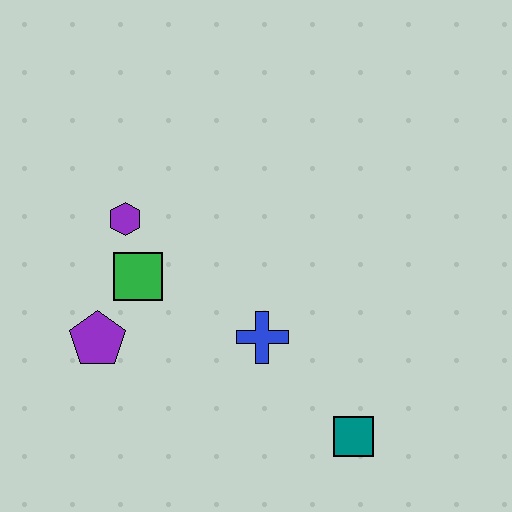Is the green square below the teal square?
No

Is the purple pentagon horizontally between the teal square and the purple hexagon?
No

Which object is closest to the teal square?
The blue cross is closest to the teal square.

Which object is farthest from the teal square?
The purple hexagon is farthest from the teal square.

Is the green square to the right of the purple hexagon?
Yes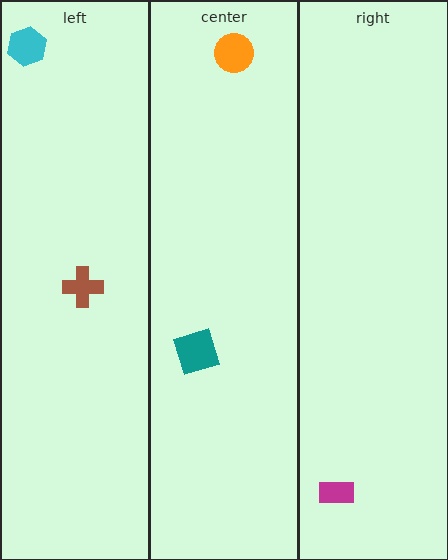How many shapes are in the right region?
1.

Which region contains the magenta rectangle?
The right region.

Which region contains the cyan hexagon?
The left region.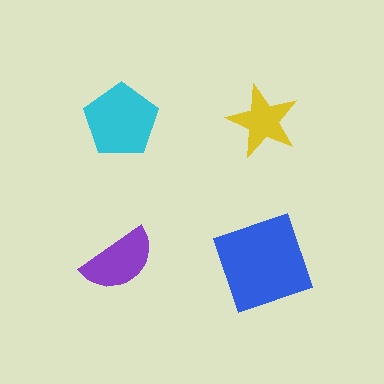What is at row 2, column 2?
A blue square.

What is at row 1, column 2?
A yellow star.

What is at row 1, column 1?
A cyan pentagon.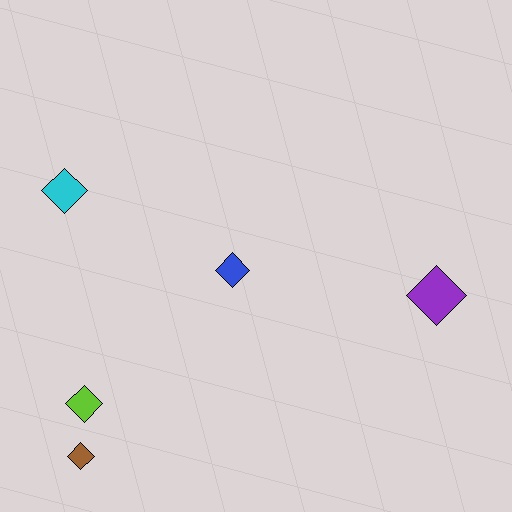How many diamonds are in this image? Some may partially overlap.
There are 5 diamonds.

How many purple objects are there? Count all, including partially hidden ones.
There is 1 purple object.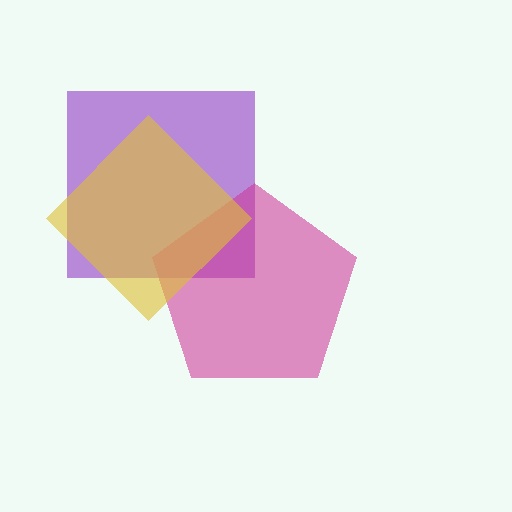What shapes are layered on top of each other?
The layered shapes are: a purple square, a magenta pentagon, a yellow diamond.